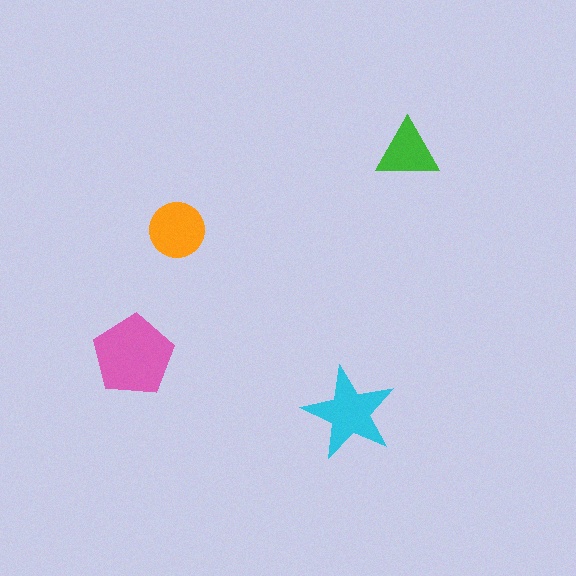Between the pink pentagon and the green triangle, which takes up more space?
The pink pentagon.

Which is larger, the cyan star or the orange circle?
The cyan star.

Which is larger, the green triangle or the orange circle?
The orange circle.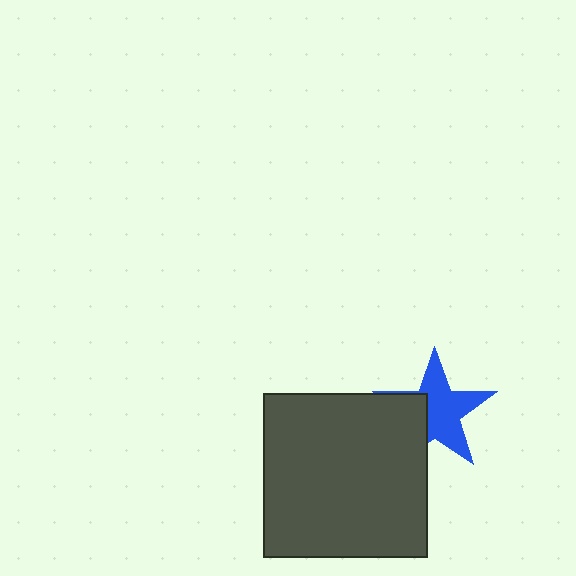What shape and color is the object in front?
The object in front is a dark gray square.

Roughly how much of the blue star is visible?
Most of it is visible (roughly 66%).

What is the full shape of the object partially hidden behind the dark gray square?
The partially hidden object is a blue star.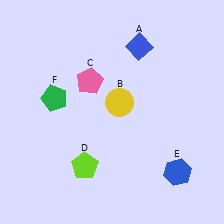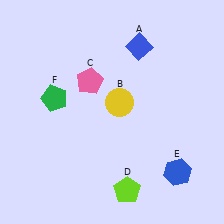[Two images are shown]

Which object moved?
The lime pentagon (D) moved right.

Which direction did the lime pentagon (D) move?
The lime pentagon (D) moved right.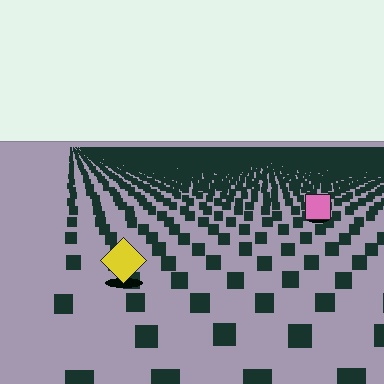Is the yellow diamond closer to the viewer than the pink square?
Yes. The yellow diamond is closer — you can tell from the texture gradient: the ground texture is coarser near it.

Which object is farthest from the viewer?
The pink square is farthest from the viewer. It appears smaller and the ground texture around it is denser.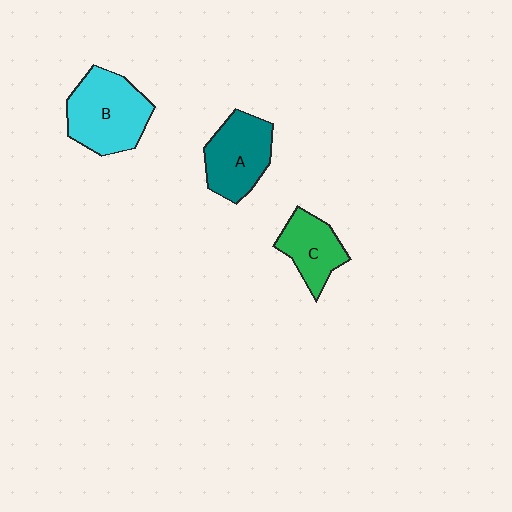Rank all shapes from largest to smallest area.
From largest to smallest: B (cyan), A (teal), C (green).